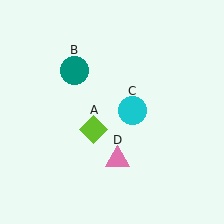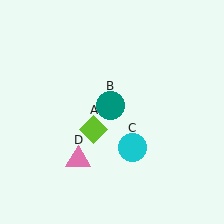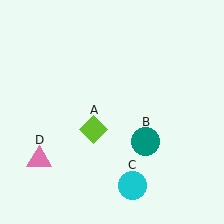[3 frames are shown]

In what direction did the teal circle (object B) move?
The teal circle (object B) moved down and to the right.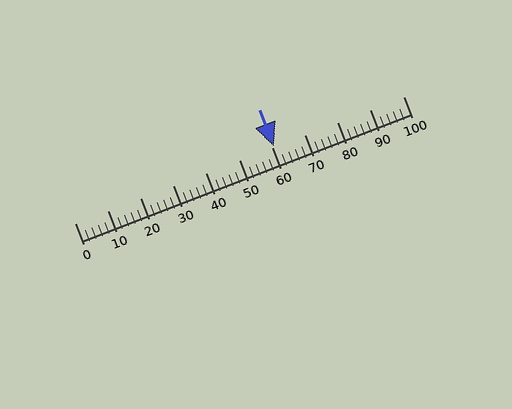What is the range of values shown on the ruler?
The ruler shows values from 0 to 100.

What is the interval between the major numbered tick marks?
The major tick marks are spaced 10 units apart.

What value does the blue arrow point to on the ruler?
The blue arrow points to approximately 61.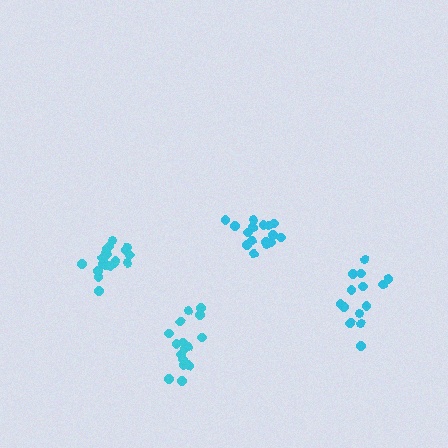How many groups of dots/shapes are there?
There are 4 groups.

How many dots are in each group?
Group 1: 19 dots, Group 2: 16 dots, Group 3: 16 dots, Group 4: 14 dots (65 total).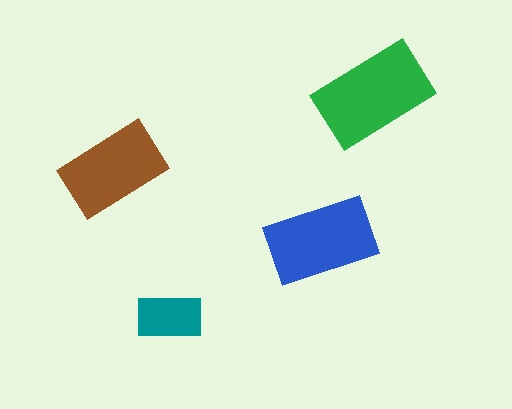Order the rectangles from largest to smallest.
the green one, the blue one, the brown one, the teal one.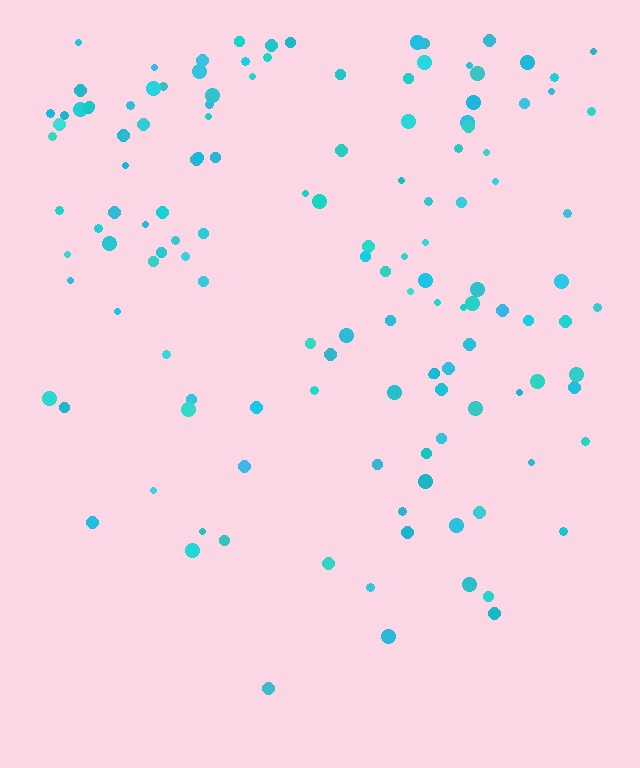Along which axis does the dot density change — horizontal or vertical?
Vertical.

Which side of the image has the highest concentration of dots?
The top.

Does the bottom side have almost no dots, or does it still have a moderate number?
Still a moderate number, just noticeably fewer than the top.